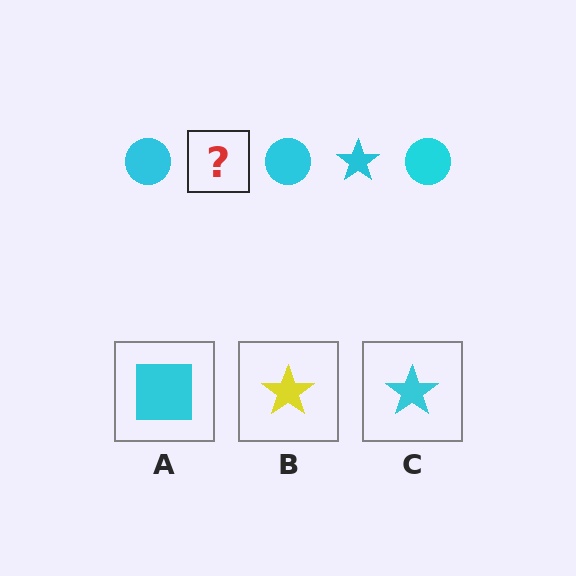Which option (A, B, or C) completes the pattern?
C.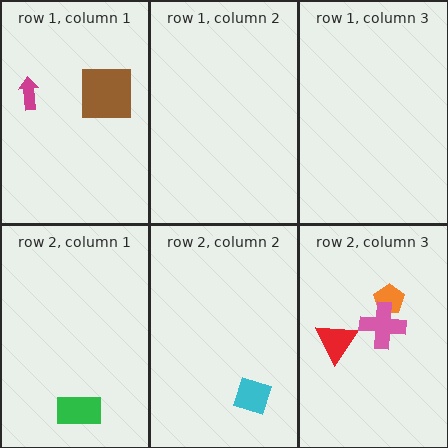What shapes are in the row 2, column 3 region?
The orange pentagon, the red triangle, the pink cross.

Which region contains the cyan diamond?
The row 2, column 2 region.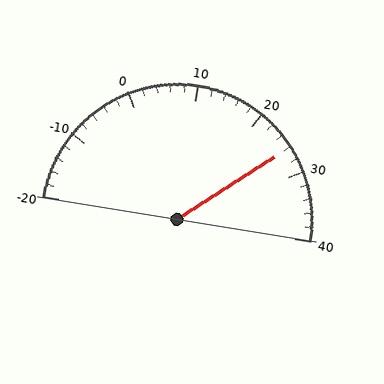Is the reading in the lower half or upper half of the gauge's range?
The reading is in the upper half of the range (-20 to 40).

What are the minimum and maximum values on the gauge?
The gauge ranges from -20 to 40.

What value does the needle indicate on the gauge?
The needle indicates approximately 26.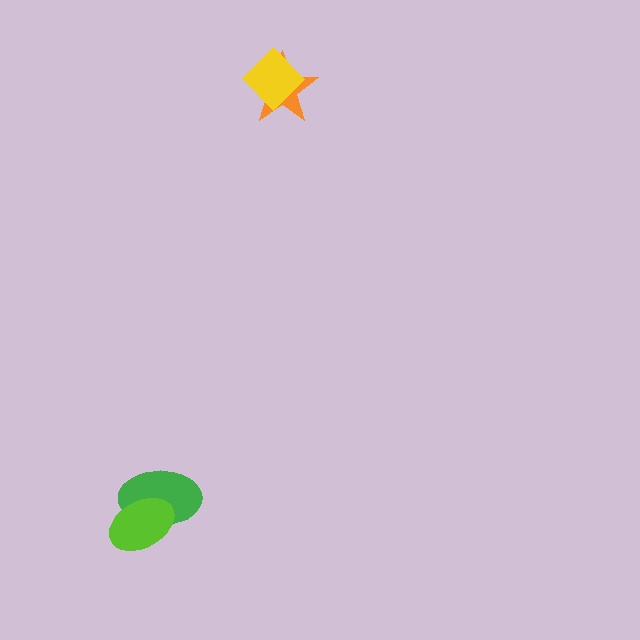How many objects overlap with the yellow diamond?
1 object overlaps with the yellow diamond.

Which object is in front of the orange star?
The yellow diamond is in front of the orange star.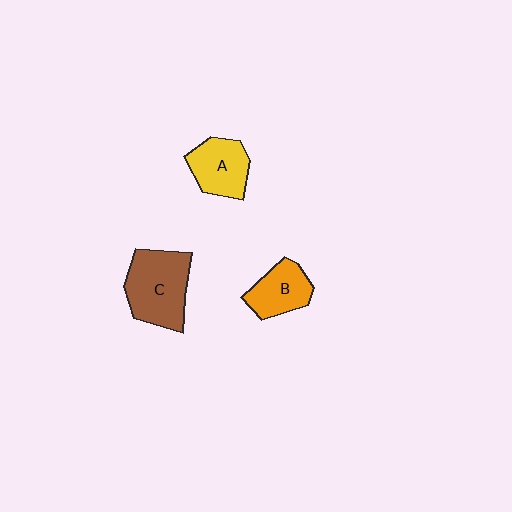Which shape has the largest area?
Shape C (brown).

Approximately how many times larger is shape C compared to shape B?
Approximately 1.6 times.